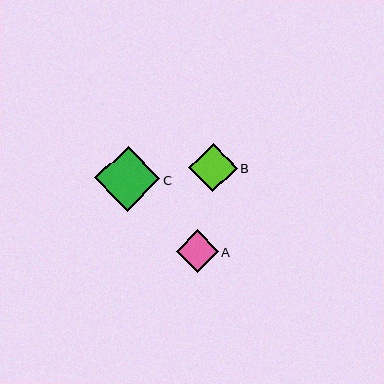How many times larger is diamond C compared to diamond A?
Diamond C is approximately 1.5 times the size of diamond A.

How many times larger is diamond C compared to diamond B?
Diamond C is approximately 1.3 times the size of diamond B.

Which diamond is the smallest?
Diamond A is the smallest with a size of approximately 42 pixels.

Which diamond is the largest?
Diamond C is the largest with a size of approximately 65 pixels.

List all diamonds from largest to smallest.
From largest to smallest: C, B, A.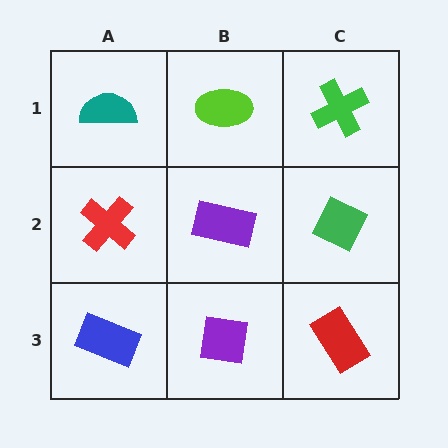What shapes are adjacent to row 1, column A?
A red cross (row 2, column A), a lime ellipse (row 1, column B).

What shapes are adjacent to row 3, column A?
A red cross (row 2, column A), a purple square (row 3, column B).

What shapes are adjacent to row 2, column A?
A teal semicircle (row 1, column A), a blue rectangle (row 3, column A), a purple rectangle (row 2, column B).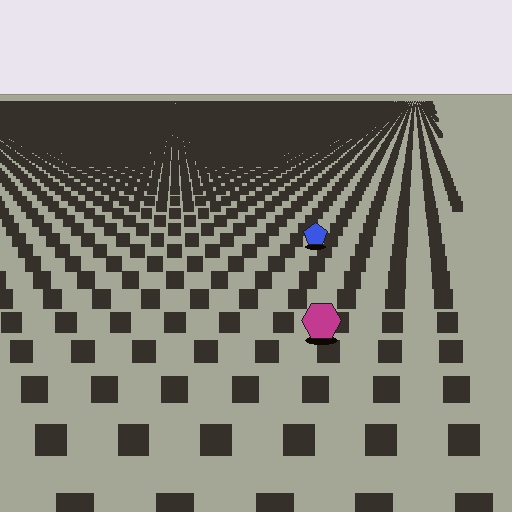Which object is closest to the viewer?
The magenta hexagon is closest. The texture marks near it are larger and more spread out.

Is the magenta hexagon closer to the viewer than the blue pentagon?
Yes. The magenta hexagon is closer — you can tell from the texture gradient: the ground texture is coarser near it.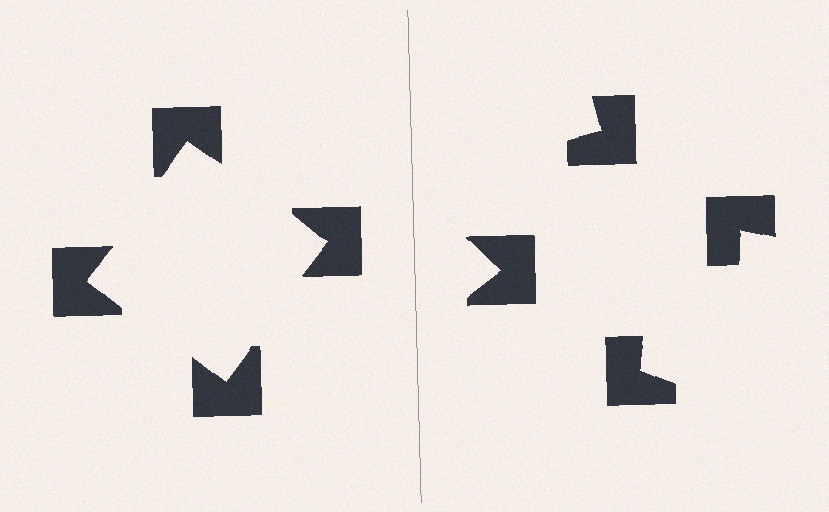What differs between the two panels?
The notched squares are positioned identically on both sides; only the wedge orientations differ. On the left they align to a square; on the right they are misaligned.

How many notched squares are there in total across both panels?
8 — 4 on each side.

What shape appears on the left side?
An illusory square.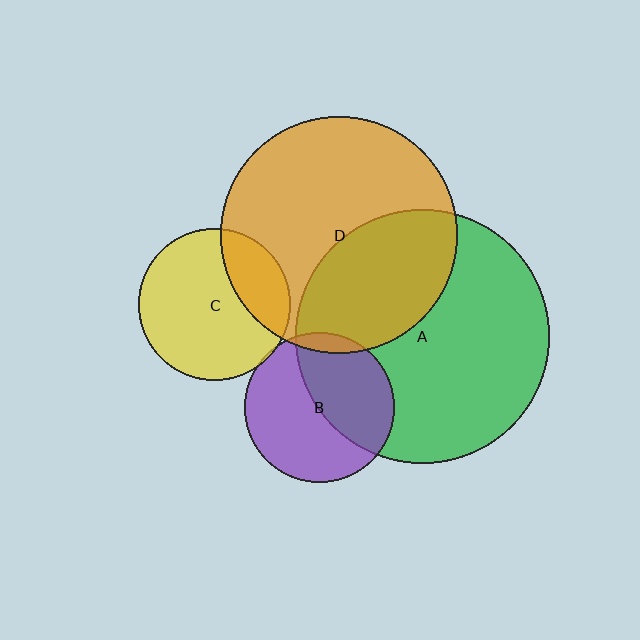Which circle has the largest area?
Circle A (green).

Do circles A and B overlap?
Yes.